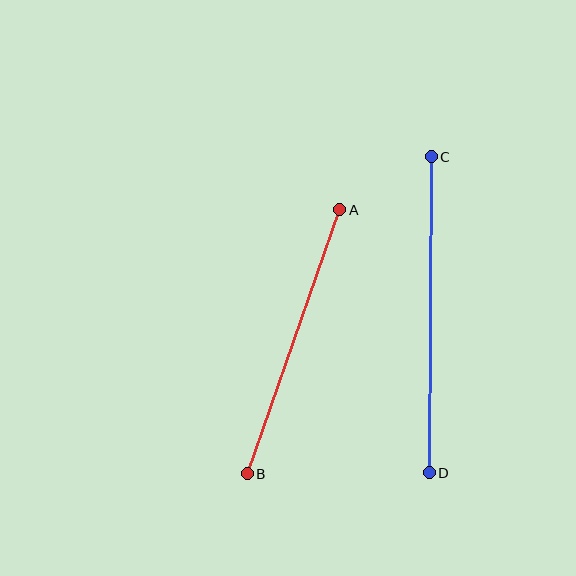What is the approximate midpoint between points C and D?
The midpoint is at approximately (430, 315) pixels.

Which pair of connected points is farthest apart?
Points C and D are farthest apart.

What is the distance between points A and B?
The distance is approximately 280 pixels.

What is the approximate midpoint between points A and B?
The midpoint is at approximately (294, 342) pixels.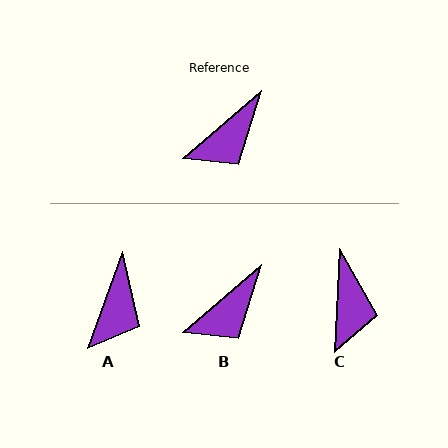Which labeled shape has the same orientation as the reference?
B.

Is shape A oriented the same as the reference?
No, it is off by about 29 degrees.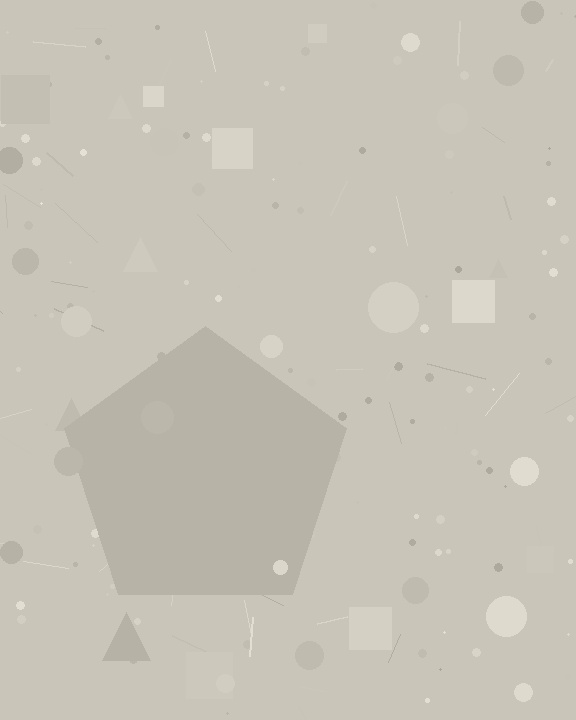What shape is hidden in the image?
A pentagon is hidden in the image.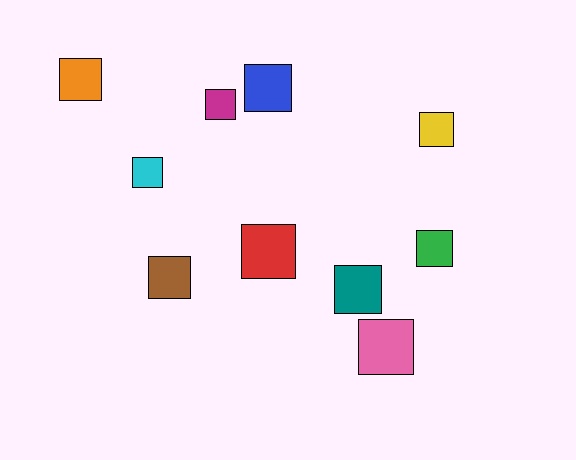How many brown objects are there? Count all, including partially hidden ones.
There is 1 brown object.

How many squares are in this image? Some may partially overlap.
There are 10 squares.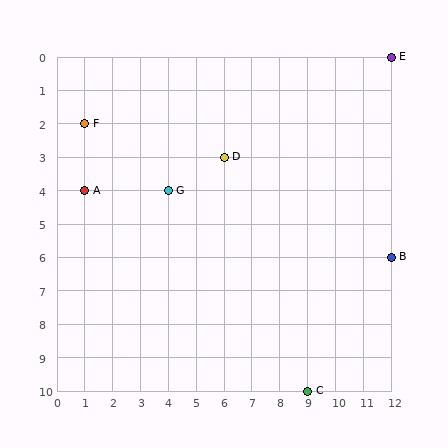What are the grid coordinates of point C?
Point C is at grid coordinates (9, 10).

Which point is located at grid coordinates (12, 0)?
Point E is at (12, 0).